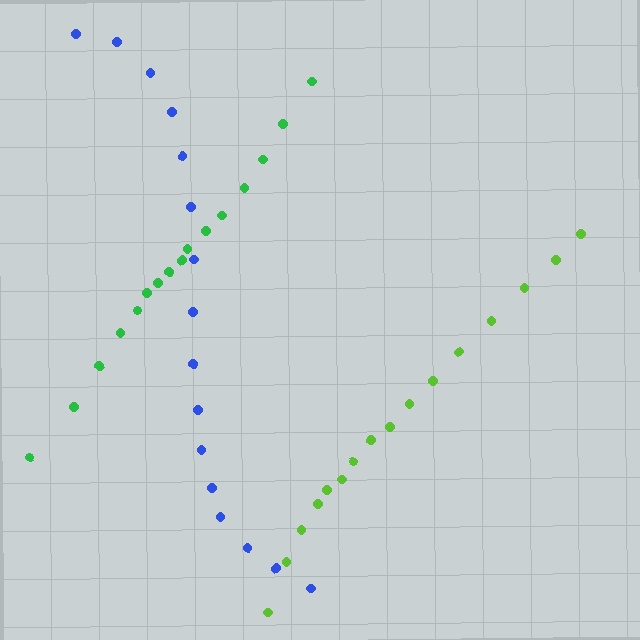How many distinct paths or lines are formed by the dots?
There are 3 distinct paths.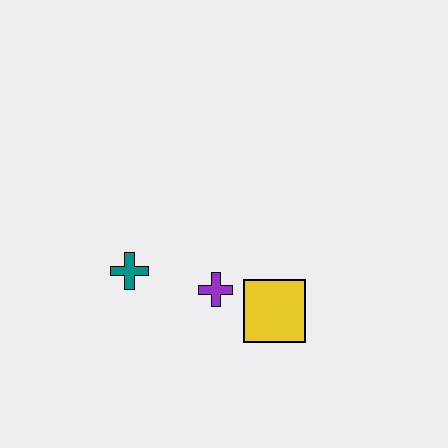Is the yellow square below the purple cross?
Yes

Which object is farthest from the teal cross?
The yellow square is farthest from the teal cross.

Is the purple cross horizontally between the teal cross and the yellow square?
Yes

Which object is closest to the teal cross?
The purple cross is closest to the teal cross.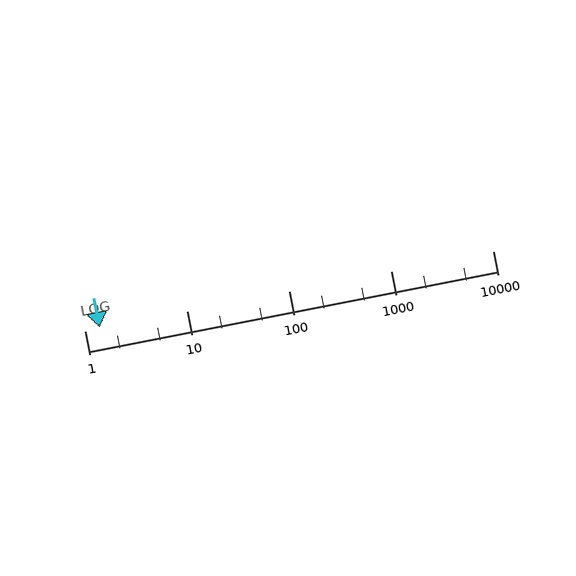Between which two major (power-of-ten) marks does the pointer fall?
The pointer is between 1 and 10.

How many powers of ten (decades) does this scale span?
The scale spans 4 decades, from 1 to 10000.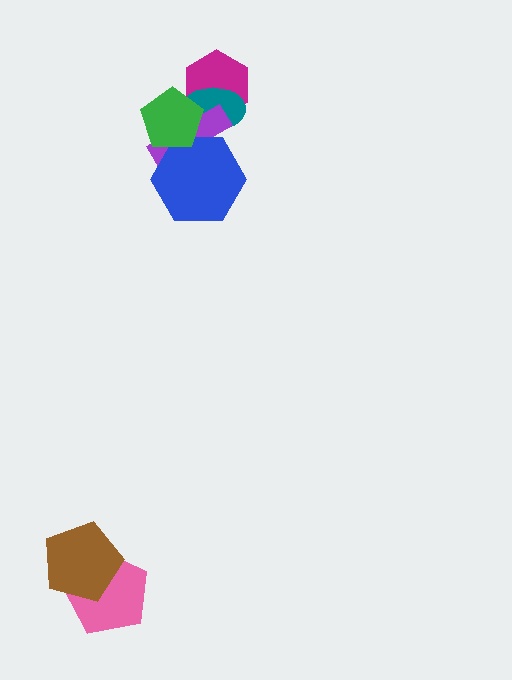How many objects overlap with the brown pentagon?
1 object overlaps with the brown pentagon.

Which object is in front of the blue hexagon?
The green pentagon is in front of the blue hexagon.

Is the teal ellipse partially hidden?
Yes, it is partially covered by another shape.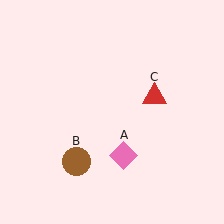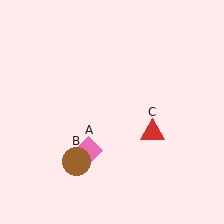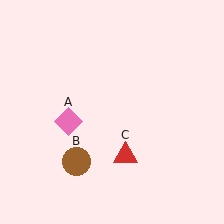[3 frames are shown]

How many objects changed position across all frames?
2 objects changed position: pink diamond (object A), red triangle (object C).